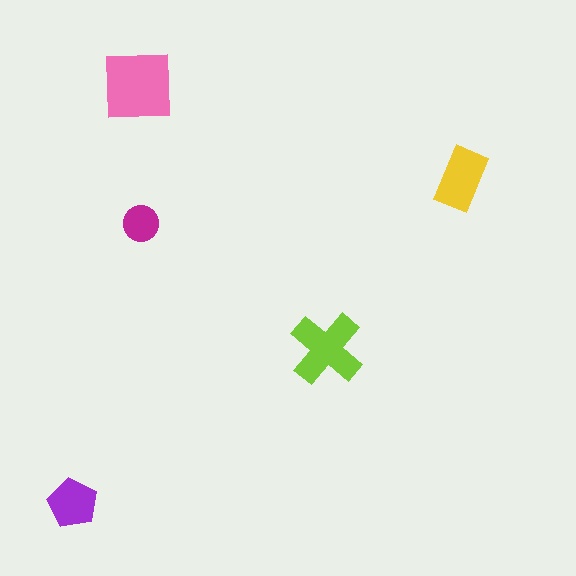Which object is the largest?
The pink square.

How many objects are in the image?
There are 5 objects in the image.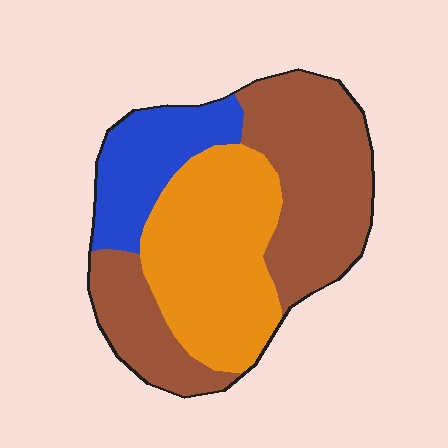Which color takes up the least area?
Blue, at roughly 20%.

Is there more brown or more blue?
Brown.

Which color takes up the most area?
Brown, at roughly 45%.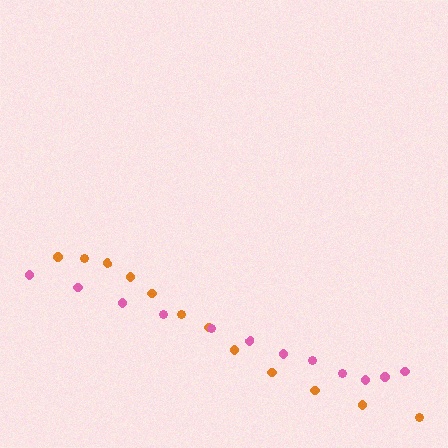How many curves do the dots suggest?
There are 2 distinct paths.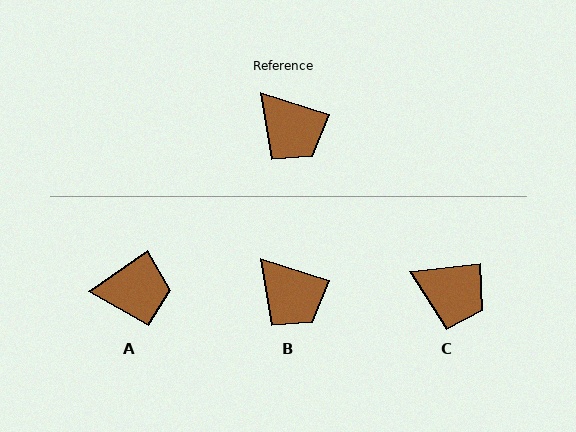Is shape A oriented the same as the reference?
No, it is off by about 52 degrees.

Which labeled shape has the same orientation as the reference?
B.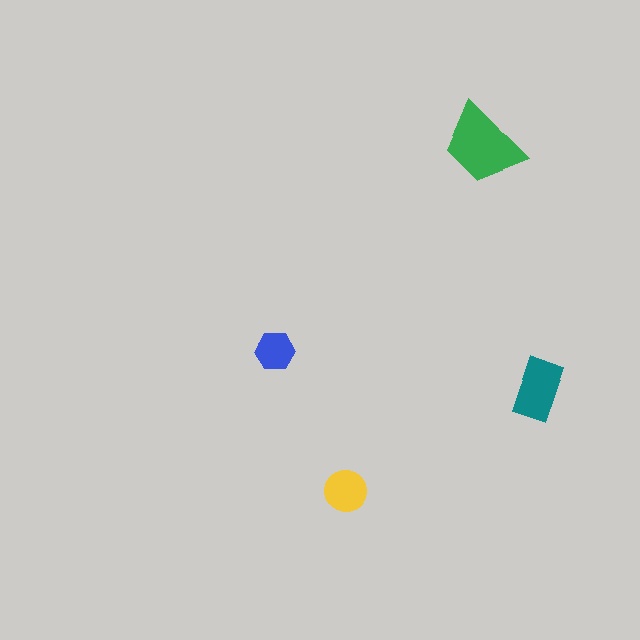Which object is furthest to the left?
The blue hexagon is leftmost.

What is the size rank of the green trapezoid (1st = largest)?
1st.